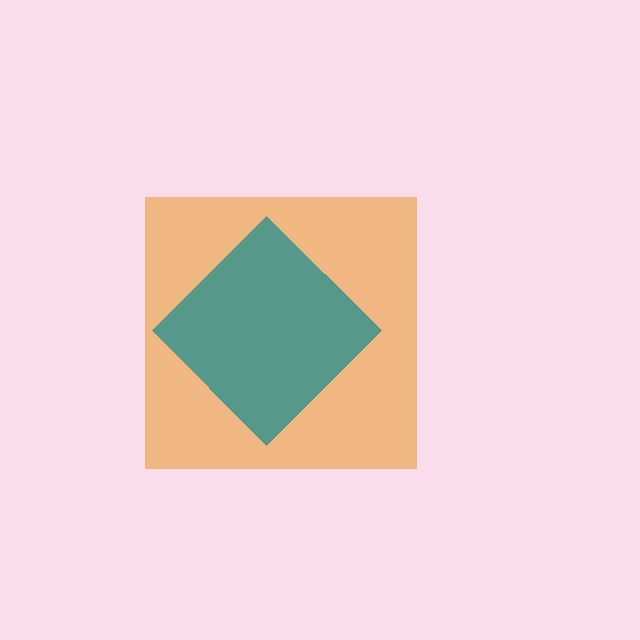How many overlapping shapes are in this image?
There are 2 overlapping shapes in the image.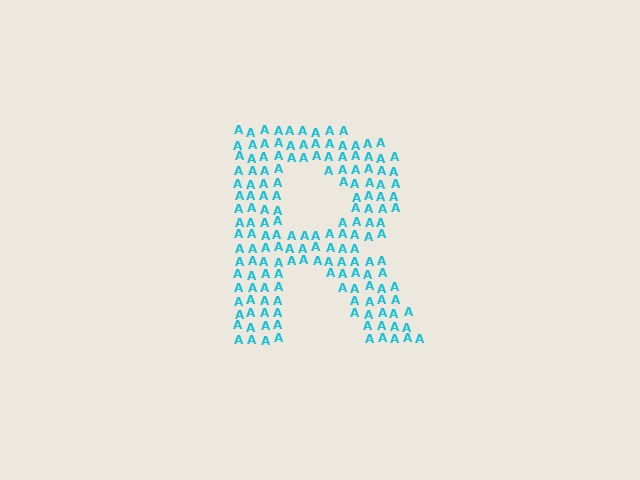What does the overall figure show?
The overall figure shows the letter R.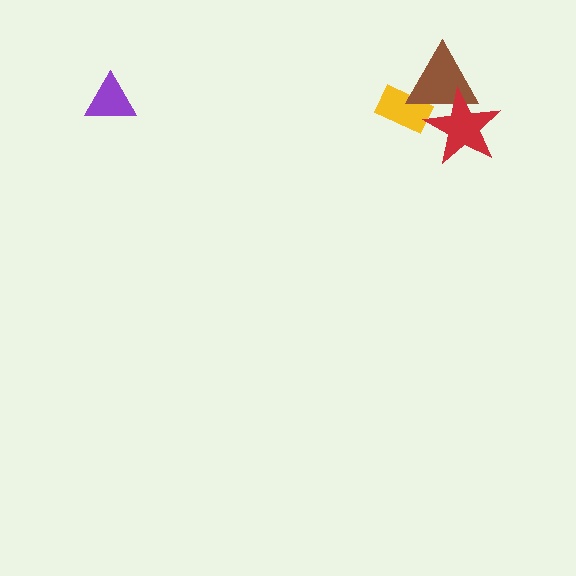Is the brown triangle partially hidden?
Yes, it is partially covered by another shape.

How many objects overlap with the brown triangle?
2 objects overlap with the brown triangle.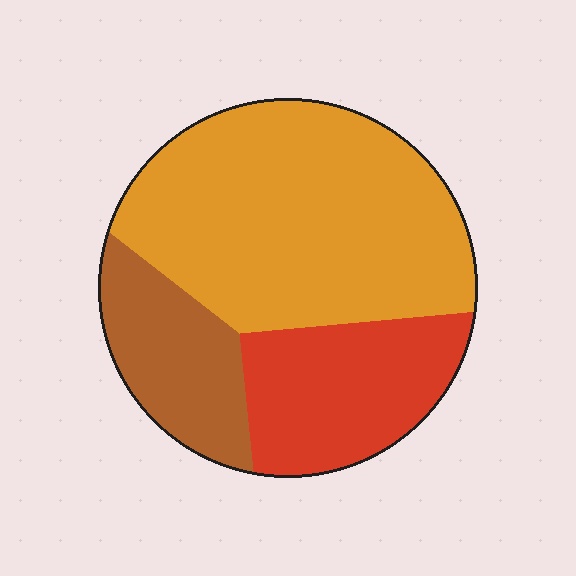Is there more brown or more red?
Red.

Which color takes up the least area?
Brown, at roughly 20%.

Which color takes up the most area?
Orange, at roughly 55%.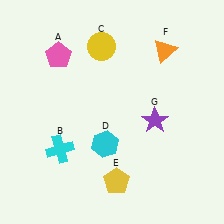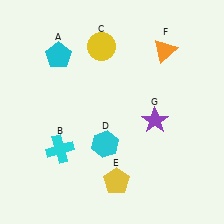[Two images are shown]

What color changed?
The pentagon (A) changed from pink in Image 1 to cyan in Image 2.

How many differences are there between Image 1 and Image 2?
There is 1 difference between the two images.